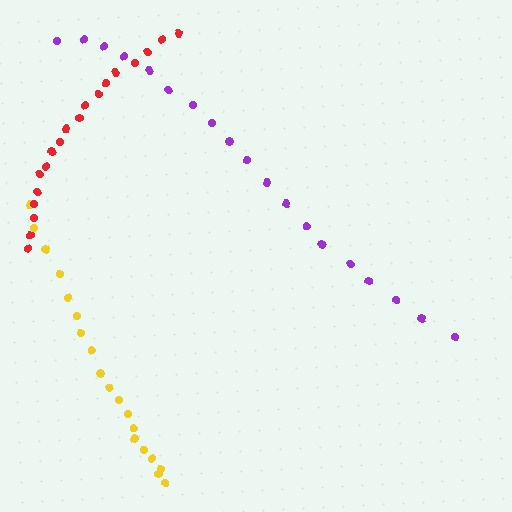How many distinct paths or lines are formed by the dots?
There are 3 distinct paths.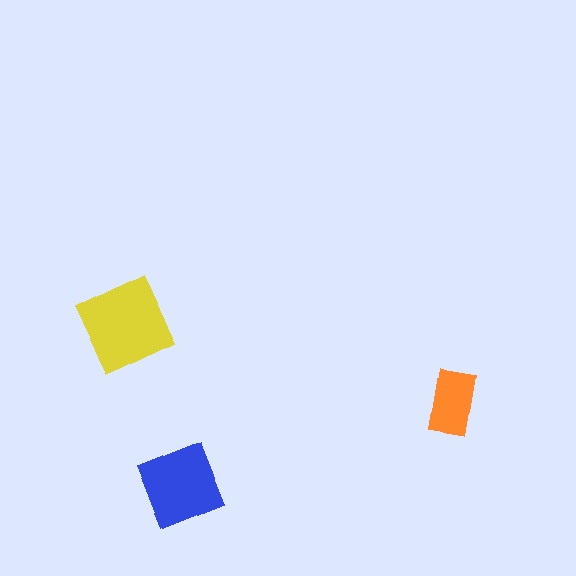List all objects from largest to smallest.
The yellow diamond, the blue square, the orange rectangle.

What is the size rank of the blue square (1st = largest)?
2nd.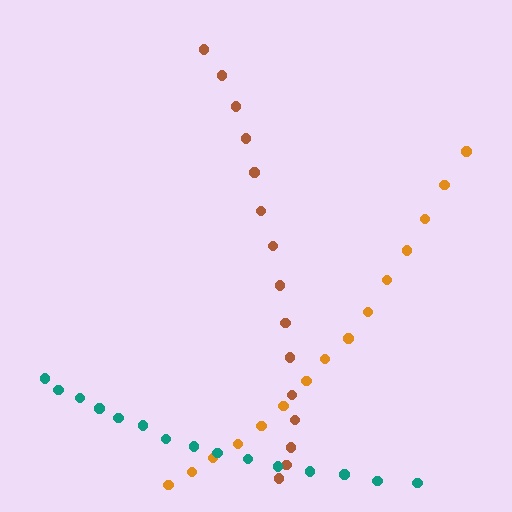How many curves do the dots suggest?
There are 3 distinct paths.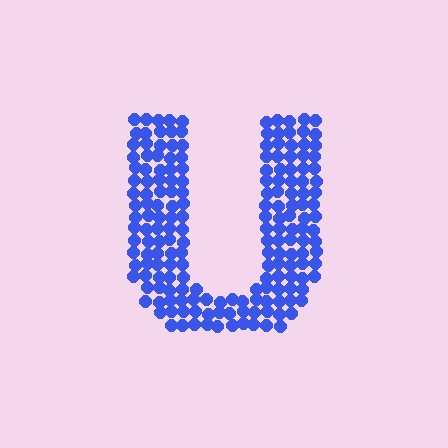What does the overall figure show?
The overall figure shows the letter U.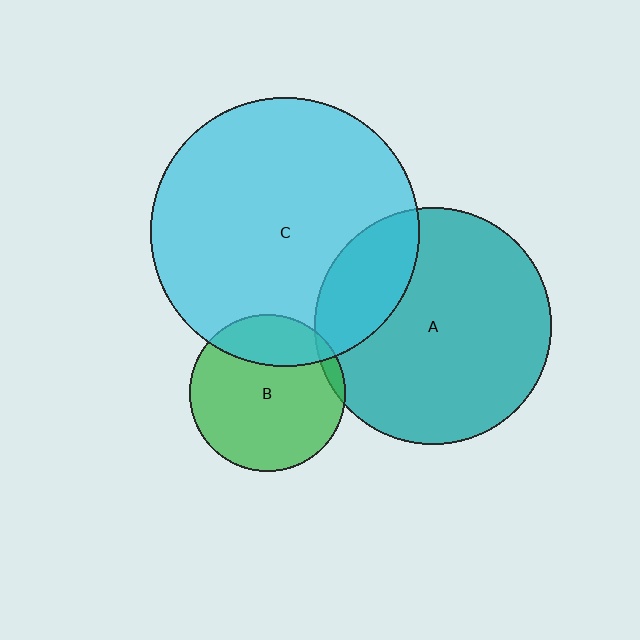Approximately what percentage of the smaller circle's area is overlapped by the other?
Approximately 20%.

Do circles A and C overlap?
Yes.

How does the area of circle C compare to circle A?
Approximately 1.3 times.